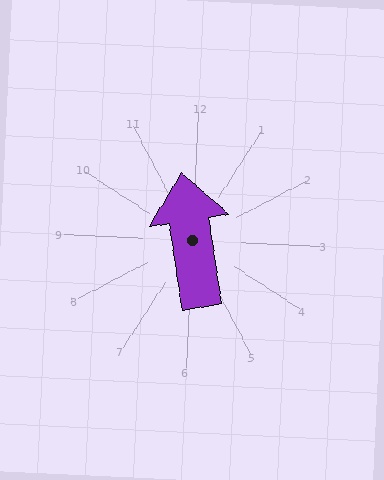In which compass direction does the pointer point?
North.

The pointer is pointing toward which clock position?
Roughly 12 o'clock.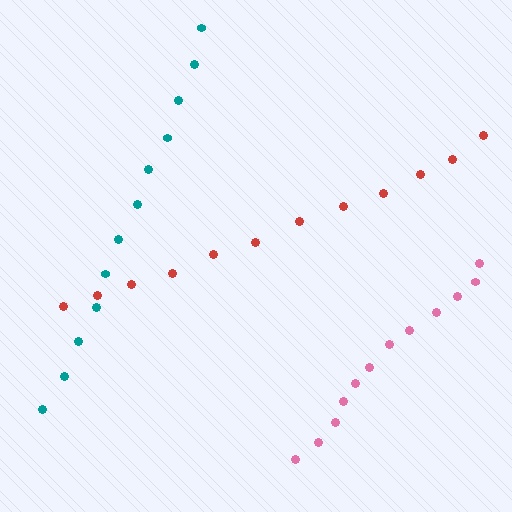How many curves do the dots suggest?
There are 3 distinct paths.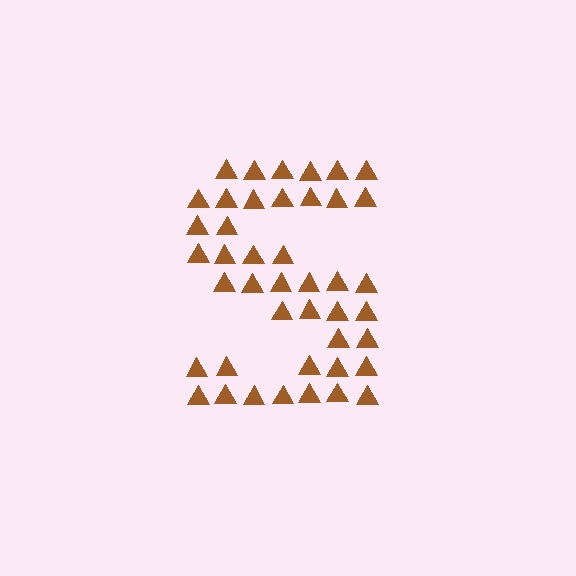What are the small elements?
The small elements are triangles.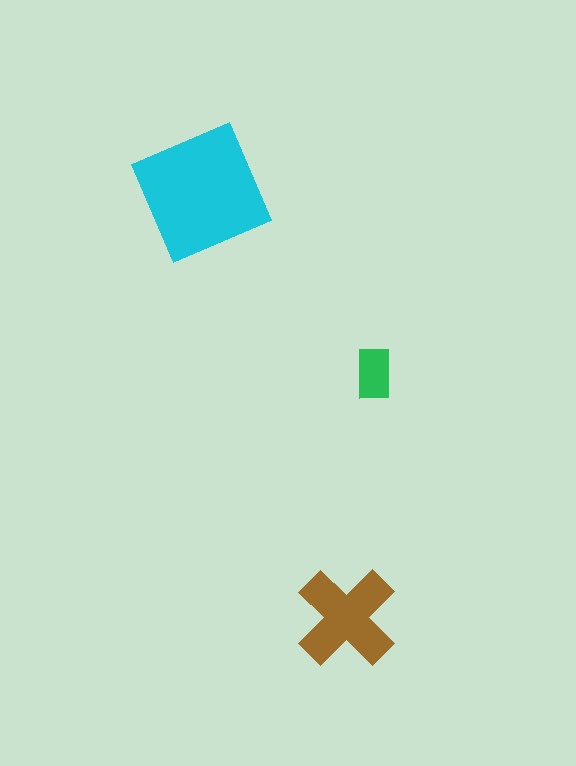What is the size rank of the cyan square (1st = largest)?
1st.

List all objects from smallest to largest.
The green rectangle, the brown cross, the cyan square.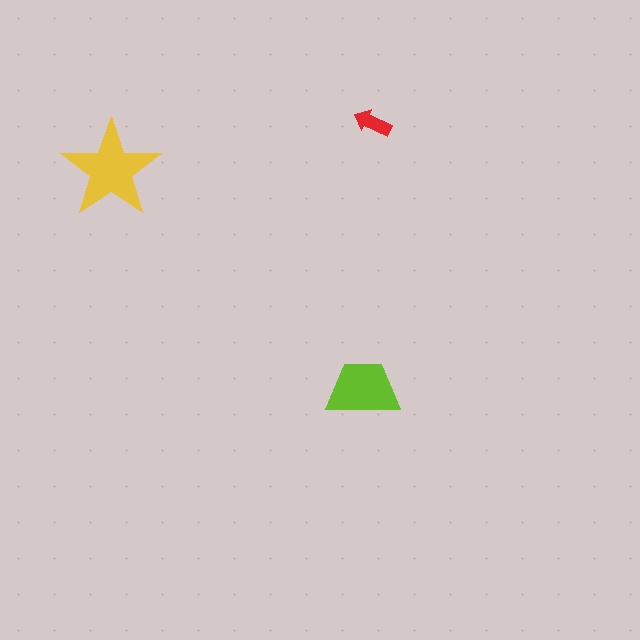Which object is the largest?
The yellow star.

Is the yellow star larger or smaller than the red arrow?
Larger.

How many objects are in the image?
There are 3 objects in the image.